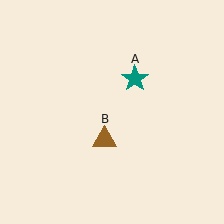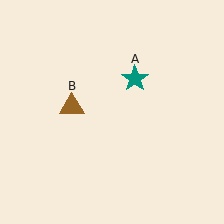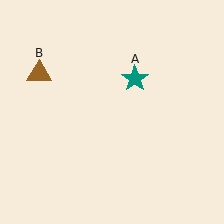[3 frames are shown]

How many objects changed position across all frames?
1 object changed position: brown triangle (object B).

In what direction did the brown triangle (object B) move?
The brown triangle (object B) moved up and to the left.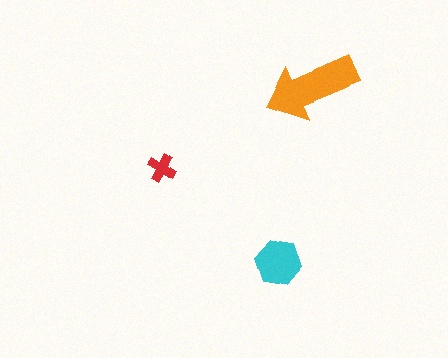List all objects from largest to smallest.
The orange arrow, the cyan hexagon, the red cross.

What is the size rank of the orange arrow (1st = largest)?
1st.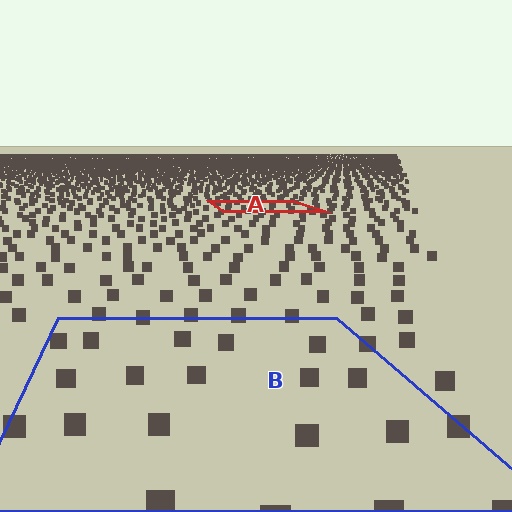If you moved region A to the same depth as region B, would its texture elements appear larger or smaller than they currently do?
They would appear larger. At a closer depth, the same texture elements are projected at a bigger on-screen size.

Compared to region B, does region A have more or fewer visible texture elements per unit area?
Region A has more texture elements per unit area — they are packed more densely because it is farther away.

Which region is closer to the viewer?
Region B is closer. The texture elements there are larger and more spread out.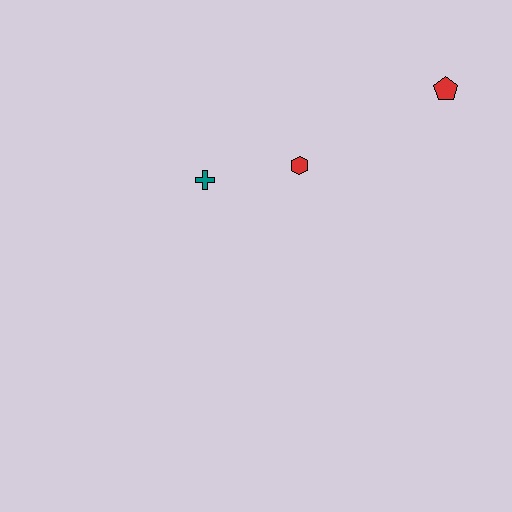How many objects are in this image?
There are 3 objects.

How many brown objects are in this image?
There are no brown objects.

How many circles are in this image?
There are no circles.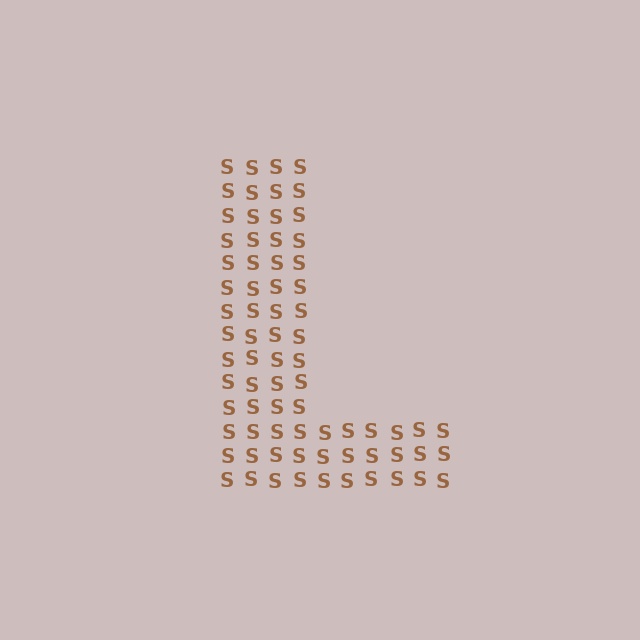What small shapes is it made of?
It is made of small letter S's.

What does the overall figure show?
The overall figure shows the letter L.